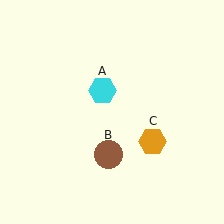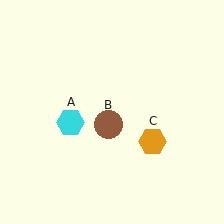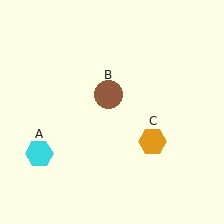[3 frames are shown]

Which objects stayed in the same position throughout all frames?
Orange hexagon (object C) remained stationary.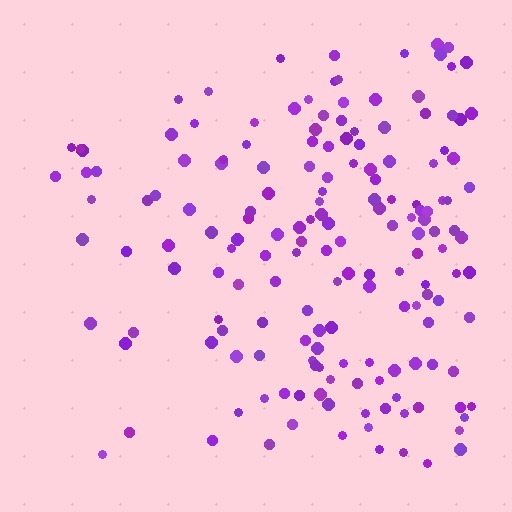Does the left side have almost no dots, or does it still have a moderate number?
Still a moderate number, just noticeably fewer than the right.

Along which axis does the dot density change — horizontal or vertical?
Horizontal.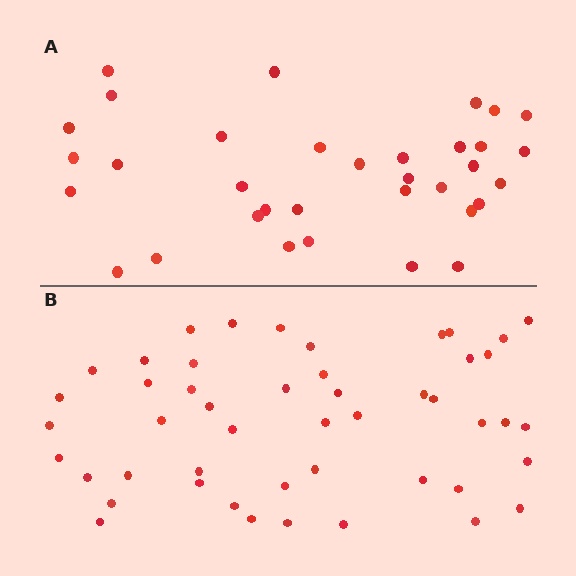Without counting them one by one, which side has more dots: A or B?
Region B (the bottom region) has more dots.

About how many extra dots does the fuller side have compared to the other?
Region B has approximately 15 more dots than region A.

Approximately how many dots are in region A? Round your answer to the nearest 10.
About 30 dots. (The exact count is 34, which rounds to 30.)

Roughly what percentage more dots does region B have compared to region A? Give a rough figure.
About 40% more.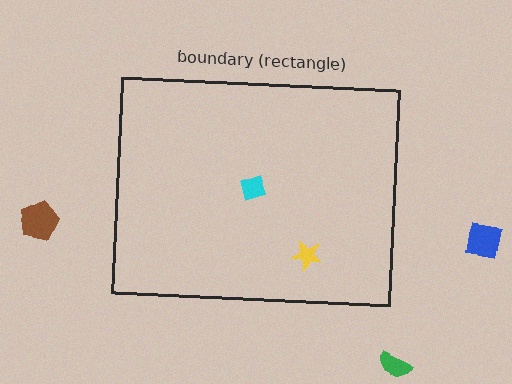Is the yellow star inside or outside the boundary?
Inside.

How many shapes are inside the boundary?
2 inside, 3 outside.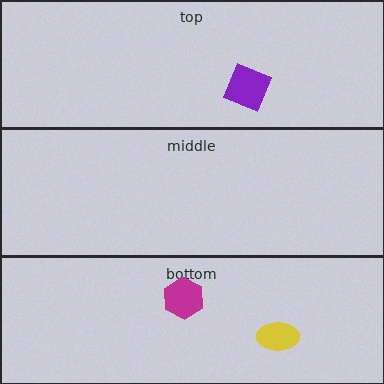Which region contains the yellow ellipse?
The bottom region.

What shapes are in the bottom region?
The yellow ellipse, the magenta hexagon.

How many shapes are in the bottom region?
2.